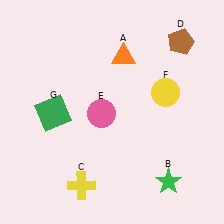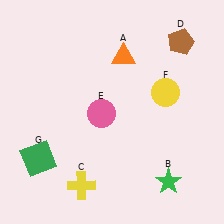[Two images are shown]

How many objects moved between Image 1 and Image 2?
1 object moved between the two images.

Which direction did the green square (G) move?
The green square (G) moved down.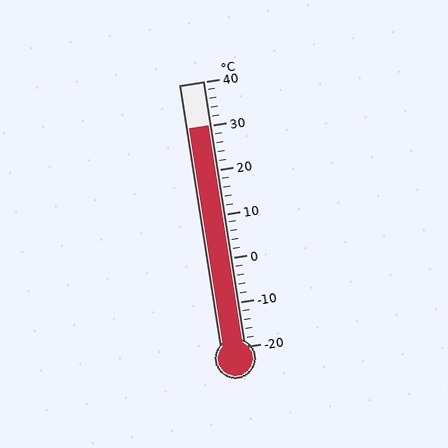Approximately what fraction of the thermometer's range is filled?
The thermometer is filled to approximately 85% of its range.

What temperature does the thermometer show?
The thermometer shows approximately 30°C.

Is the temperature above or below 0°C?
The temperature is above 0°C.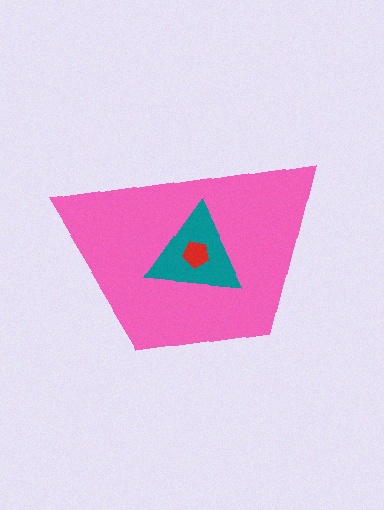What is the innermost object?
The red pentagon.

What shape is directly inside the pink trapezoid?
The teal triangle.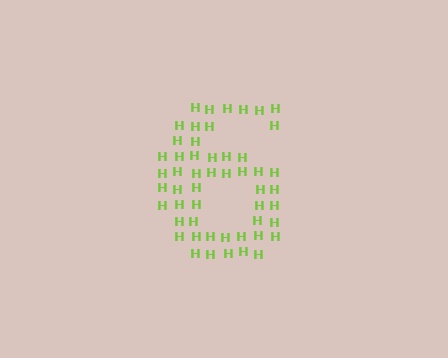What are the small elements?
The small elements are letter H's.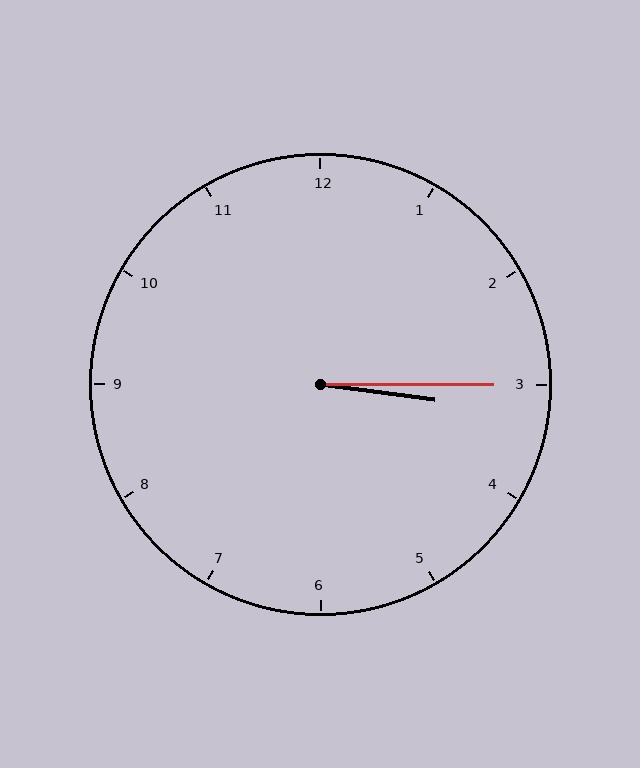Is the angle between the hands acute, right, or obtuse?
It is acute.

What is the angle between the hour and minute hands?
Approximately 8 degrees.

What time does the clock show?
3:15.